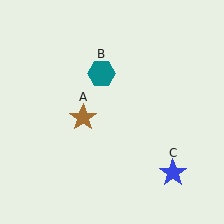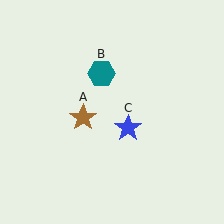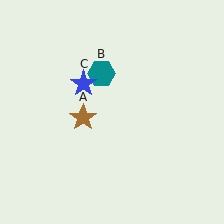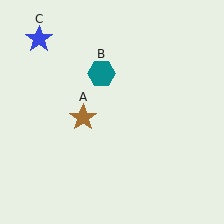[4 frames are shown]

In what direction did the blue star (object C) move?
The blue star (object C) moved up and to the left.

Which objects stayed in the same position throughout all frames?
Brown star (object A) and teal hexagon (object B) remained stationary.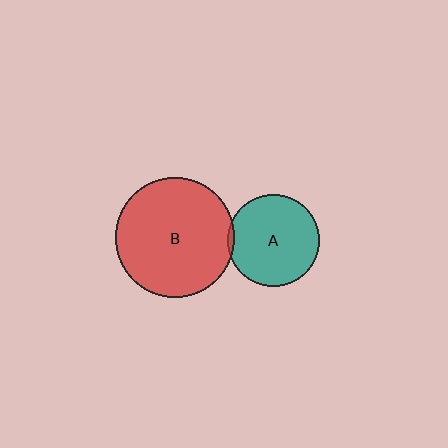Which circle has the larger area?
Circle B (red).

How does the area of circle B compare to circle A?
Approximately 1.7 times.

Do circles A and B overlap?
Yes.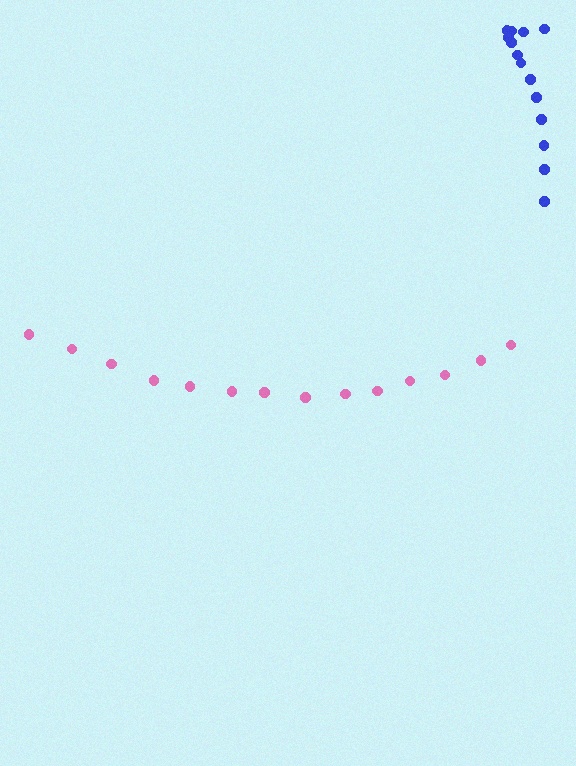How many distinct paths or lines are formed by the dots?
There are 2 distinct paths.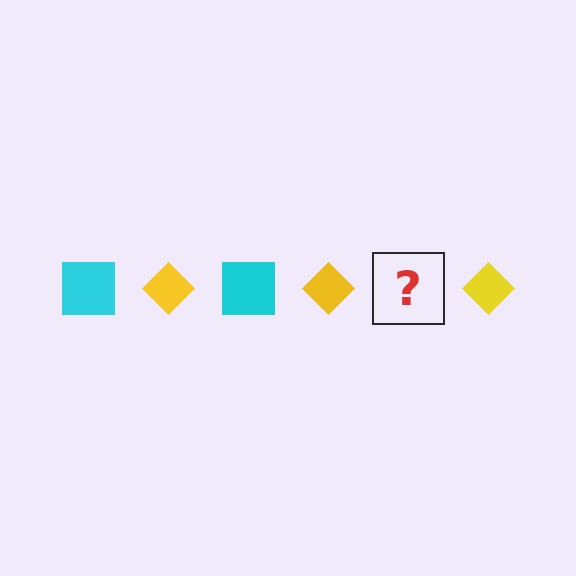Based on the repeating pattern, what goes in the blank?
The blank should be a cyan square.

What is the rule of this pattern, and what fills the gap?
The rule is that the pattern alternates between cyan square and yellow diamond. The gap should be filled with a cyan square.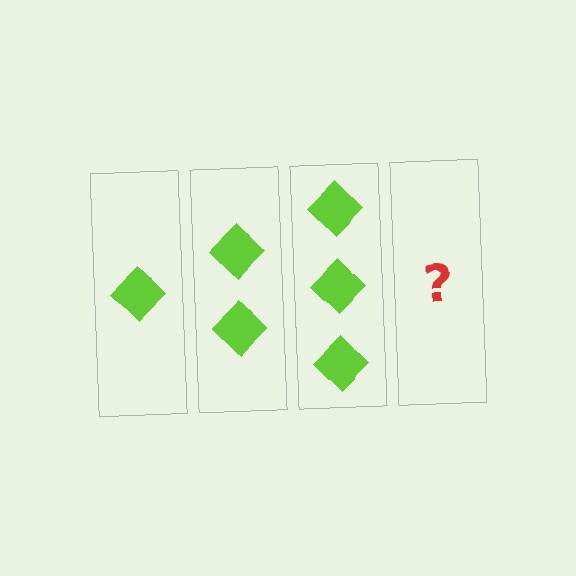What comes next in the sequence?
The next element should be 4 diamonds.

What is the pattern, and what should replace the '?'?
The pattern is that each step adds one more diamond. The '?' should be 4 diamonds.